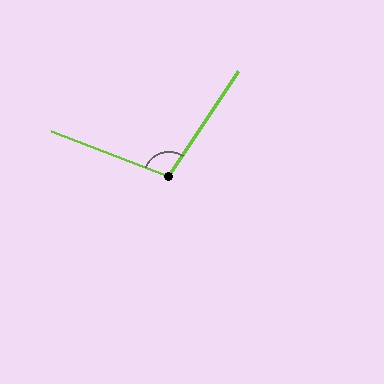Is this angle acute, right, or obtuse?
It is obtuse.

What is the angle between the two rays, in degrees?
Approximately 103 degrees.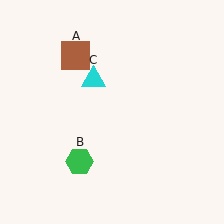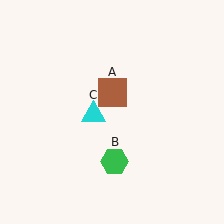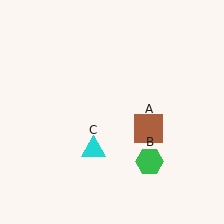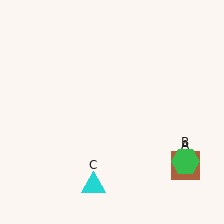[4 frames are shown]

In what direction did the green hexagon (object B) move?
The green hexagon (object B) moved right.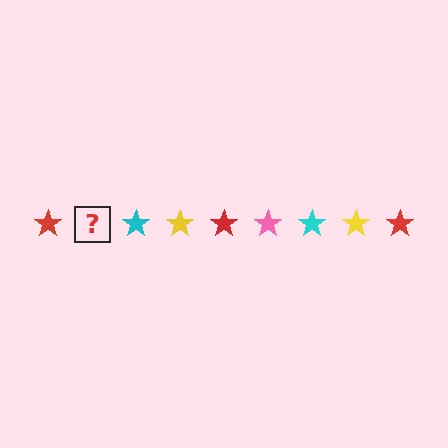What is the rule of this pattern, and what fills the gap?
The rule is that the pattern cycles through red, pink, cyan, yellow stars. The gap should be filled with a pink star.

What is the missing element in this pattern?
The missing element is a pink star.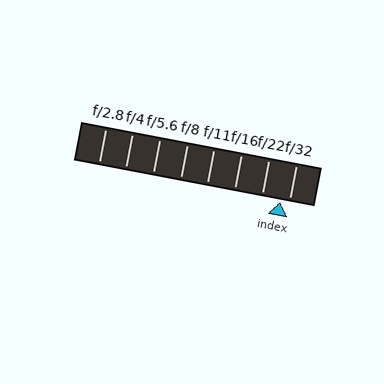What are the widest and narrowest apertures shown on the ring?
The widest aperture shown is f/2.8 and the narrowest is f/32.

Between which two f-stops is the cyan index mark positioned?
The index mark is between f/22 and f/32.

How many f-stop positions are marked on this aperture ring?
There are 8 f-stop positions marked.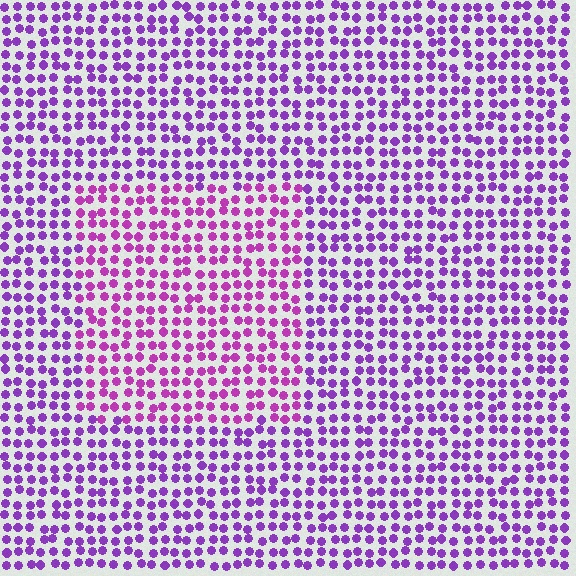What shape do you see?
I see a rectangle.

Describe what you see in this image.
The image is filled with small purple elements in a uniform arrangement. A rectangle-shaped region is visible where the elements are tinted to a slightly different hue, forming a subtle color boundary.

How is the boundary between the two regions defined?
The boundary is defined purely by a slight shift in hue (about 26 degrees). Spacing, size, and orientation are identical on both sides.